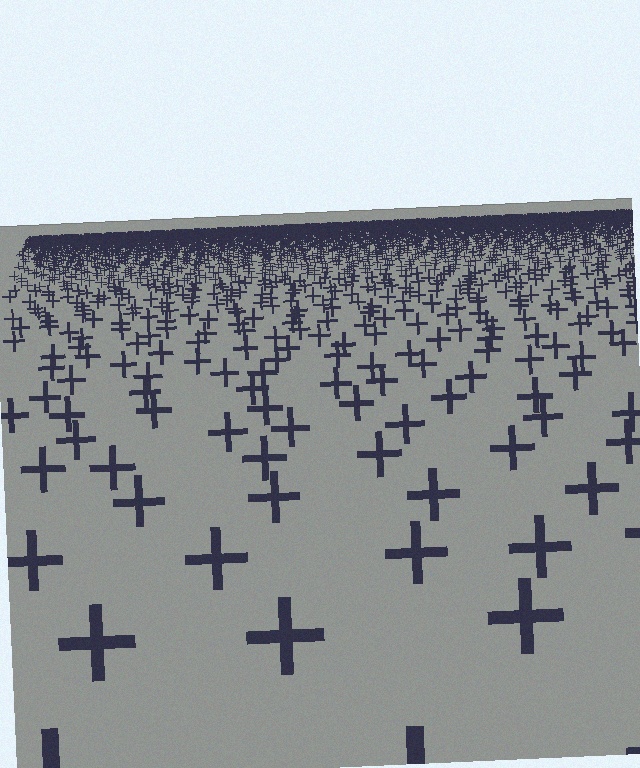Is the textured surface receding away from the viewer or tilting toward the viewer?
The surface is receding away from the viewer. Texture elements get smaller and denser toward the top.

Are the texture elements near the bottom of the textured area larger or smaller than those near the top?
Larger. Near the bottom, elements are closer to the viewer and appear at a bigger on-screen size.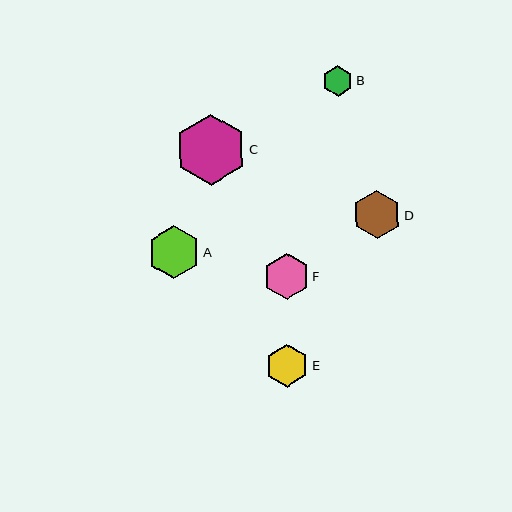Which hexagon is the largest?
Hexagon C is the largest with a size of approximately 72 pixels.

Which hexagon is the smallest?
Hexagon B is the smallest with a size of approximately 31 pixels.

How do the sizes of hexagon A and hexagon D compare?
Hexagon A and hexagon D are approximately the same size.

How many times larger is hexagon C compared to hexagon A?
Hexagon C is approximately 1.4 times the size of hexagon A.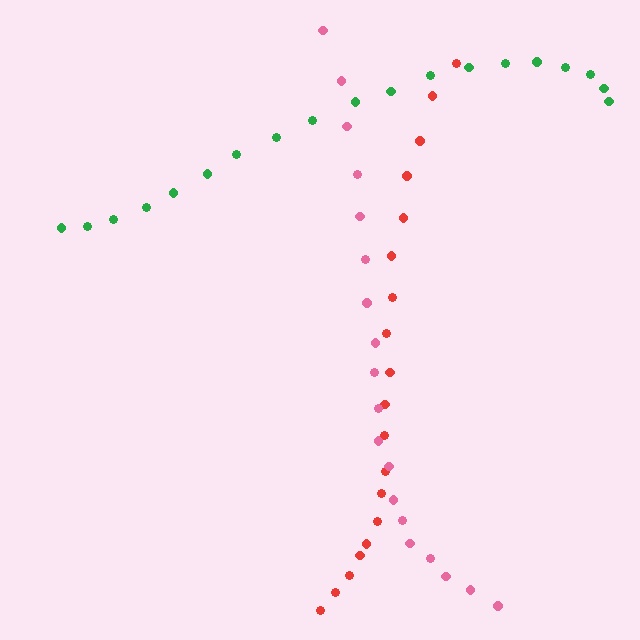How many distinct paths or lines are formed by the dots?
There are 3 distinct paths.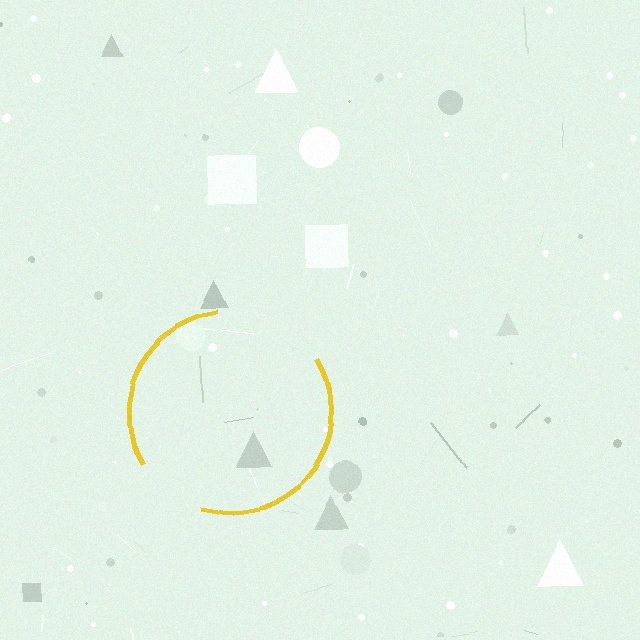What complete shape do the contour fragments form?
The contour fragments form a circle.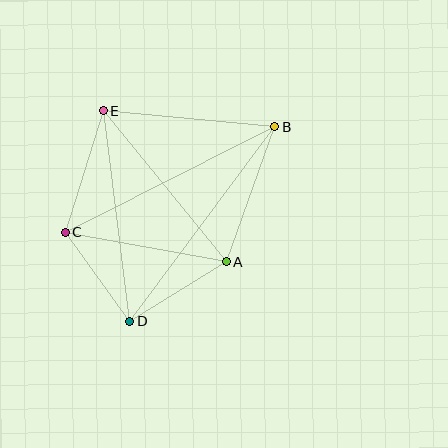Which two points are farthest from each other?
Points B and D are farthest from each other.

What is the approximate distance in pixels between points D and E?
The distance between D and E is approximately 212 pixels.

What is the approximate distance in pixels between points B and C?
The distance between B and C is approximately 234 pixels.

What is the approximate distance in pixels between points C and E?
The distance between C and E is approximately 127 pixels.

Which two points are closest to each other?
Points C and D are closest to each other.